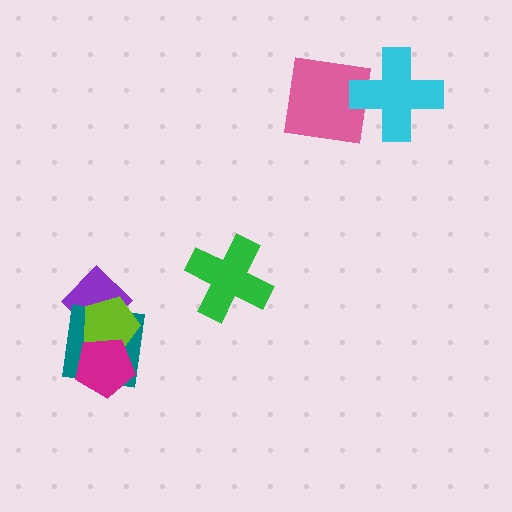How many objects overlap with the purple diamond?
2 objects overlap with the purple diamond.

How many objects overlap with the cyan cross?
1 object overlaps with the cyan cross.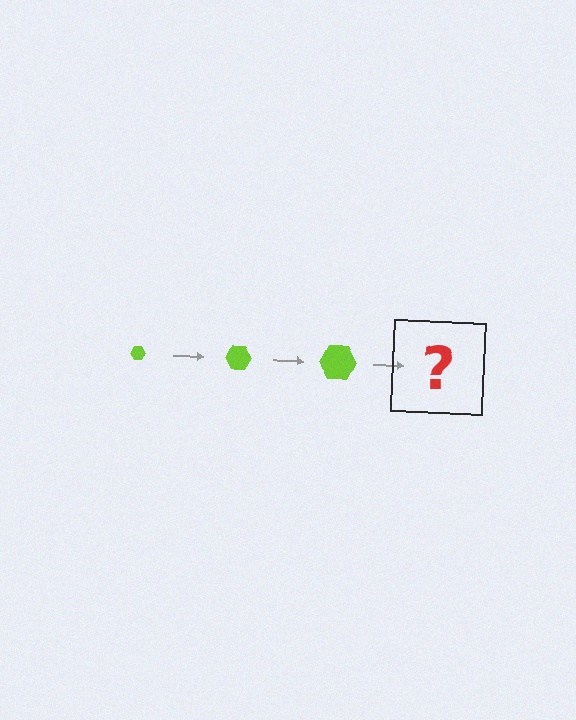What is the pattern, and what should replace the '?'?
The pattern is that the hexagon gets progressively larger each step. The '?' should be a lime hexagon, larger than the previous one.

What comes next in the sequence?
The next element should be a lime hexagon, larger than the previous one.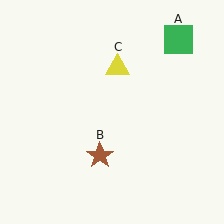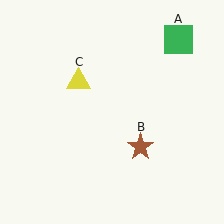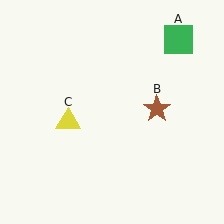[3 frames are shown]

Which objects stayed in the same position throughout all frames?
Green square (object A) remained stationary.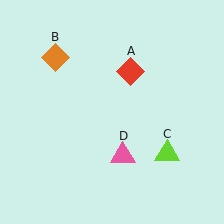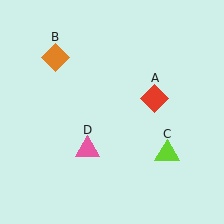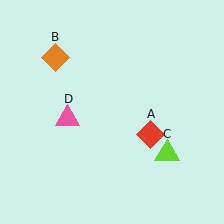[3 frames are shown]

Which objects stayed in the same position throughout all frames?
Orange diamond (object B) and lime triangle (object C) remained stationary.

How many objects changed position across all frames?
2 objects changed position: red diamond (object A), pink triangle (object D).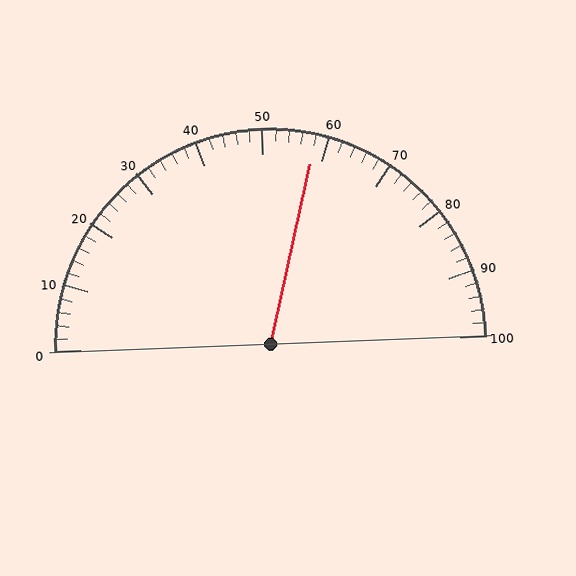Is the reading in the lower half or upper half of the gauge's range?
The reading is in the upper half of the range (0 to 100).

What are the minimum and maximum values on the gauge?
The gauge ranges from 0 to 100.